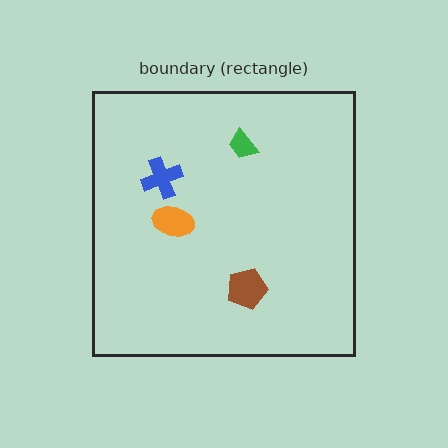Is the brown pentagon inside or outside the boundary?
Inside.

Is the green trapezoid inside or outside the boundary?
Inside.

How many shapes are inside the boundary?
4 inside, 0 outside.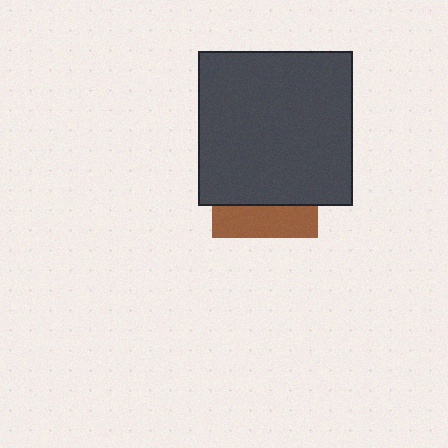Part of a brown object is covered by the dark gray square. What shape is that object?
It is a square.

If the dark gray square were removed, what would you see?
You would see the complete brown square.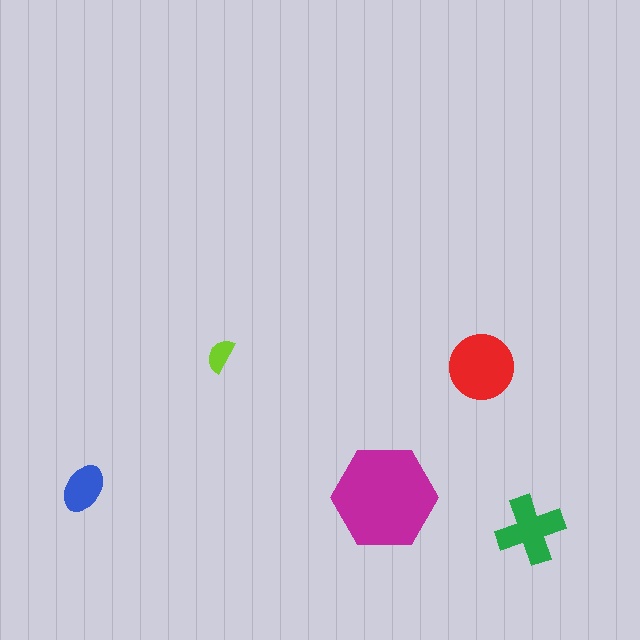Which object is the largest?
The magenta hexagon.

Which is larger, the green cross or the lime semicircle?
The green cross.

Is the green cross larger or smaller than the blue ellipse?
Larger.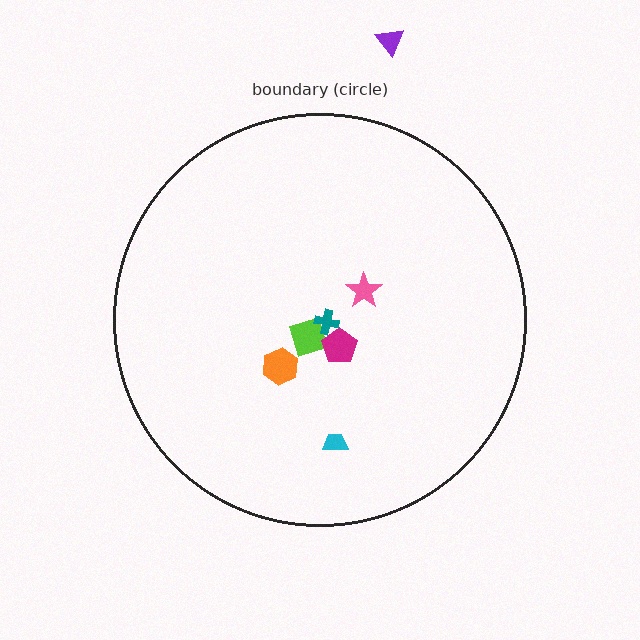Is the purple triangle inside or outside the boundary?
Outside.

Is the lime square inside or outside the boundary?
Inside.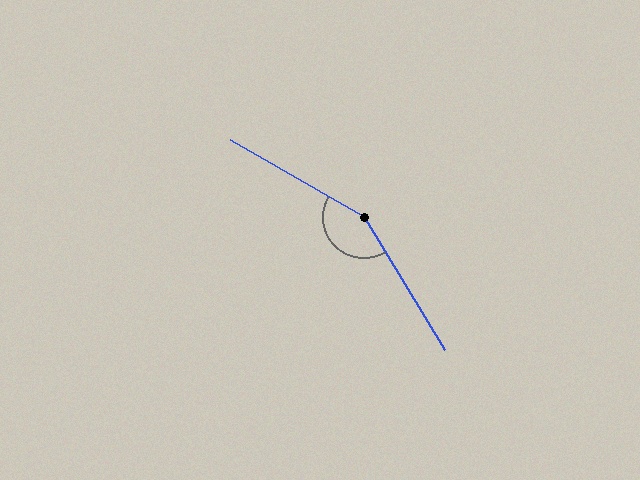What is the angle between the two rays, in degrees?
Approximately 151 degrees.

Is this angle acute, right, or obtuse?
It is obtuse.